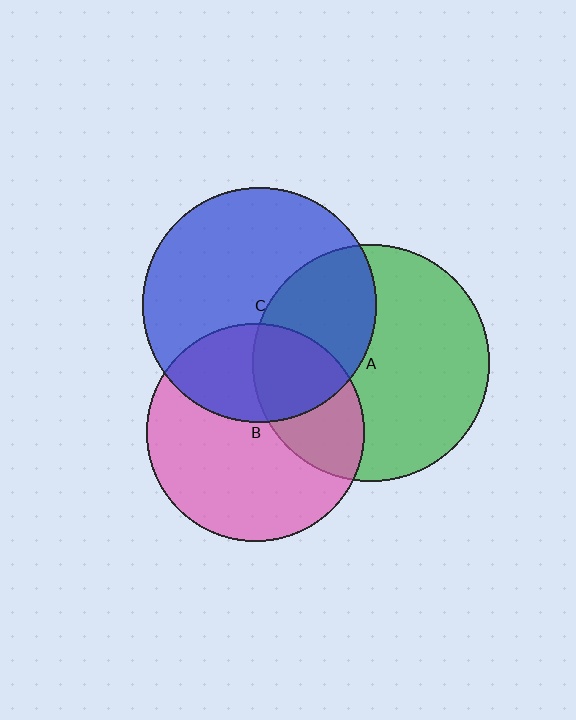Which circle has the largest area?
Circle A (green).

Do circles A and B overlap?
Yes.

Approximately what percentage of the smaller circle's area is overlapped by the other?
Approximately 30%.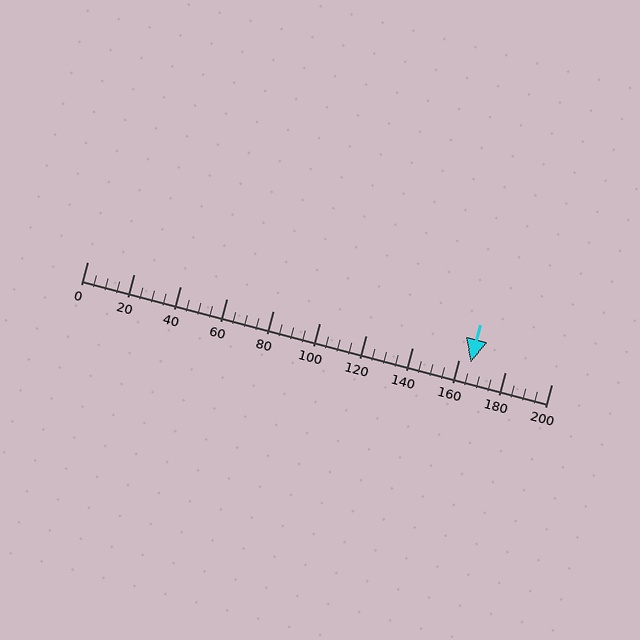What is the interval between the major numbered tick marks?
The major tick marks are spaced 20 units apart.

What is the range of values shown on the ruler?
The ruler shows values from 0 to 200.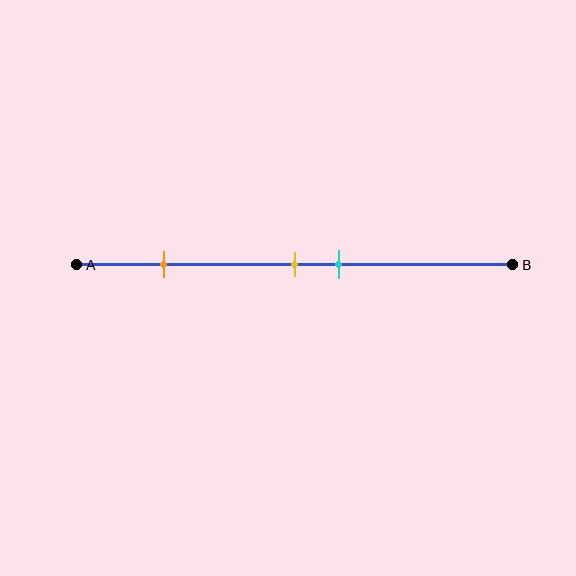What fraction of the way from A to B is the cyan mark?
The cyan mark is approximately 60% (0.6) of the way from A to B.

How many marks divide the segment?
There are 3 marks dividing the segment.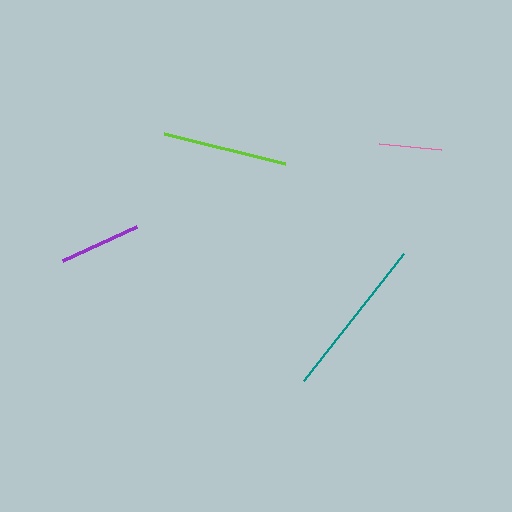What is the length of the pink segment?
The pink segment is approximately 62 pixels long.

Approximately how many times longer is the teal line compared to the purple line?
The teal line is approximately 2.0 times the length of the purple line.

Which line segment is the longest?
The teal line is the longest at approximately 161 pixels.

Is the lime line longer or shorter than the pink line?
The lime line is longer than the pink line.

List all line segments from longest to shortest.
From longest to shortest: teal, lime, purple, pink.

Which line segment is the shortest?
The pink line is the shortest at approximately 62 pixels.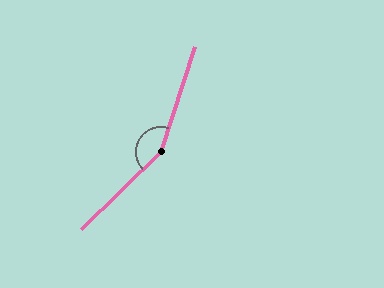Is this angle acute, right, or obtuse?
It is obtuse.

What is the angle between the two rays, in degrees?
Approximately 152 degrees.